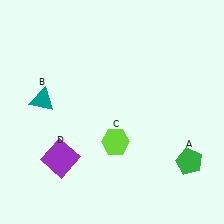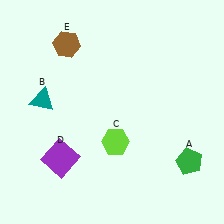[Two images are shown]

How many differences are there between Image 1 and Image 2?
There is 1 difference between the two images.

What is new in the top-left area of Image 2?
A brown hexagon (E) was added in the top-left area of Image 2.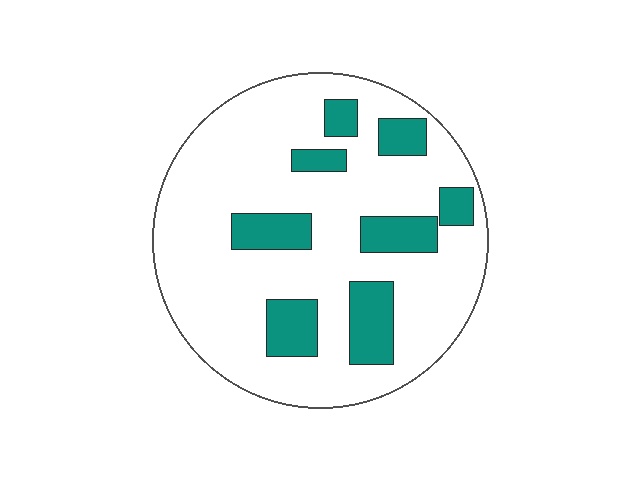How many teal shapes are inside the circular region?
8.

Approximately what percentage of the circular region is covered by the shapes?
Approximately 20%.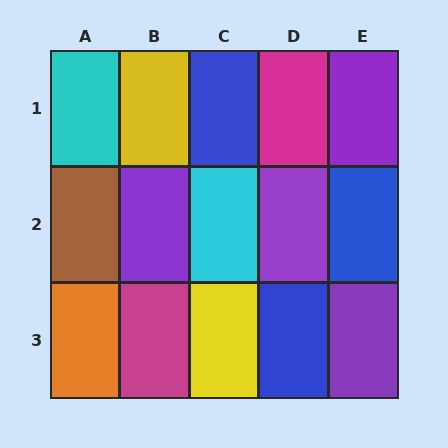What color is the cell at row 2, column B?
Purple.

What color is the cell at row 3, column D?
Blue.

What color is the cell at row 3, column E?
Purple.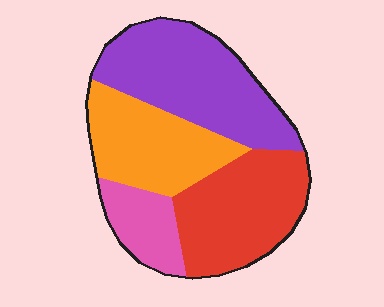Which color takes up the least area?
Pink, at roughly 10%.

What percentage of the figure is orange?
Orange takes up about one quarter (1/4) of the figure.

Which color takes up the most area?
Purple, at roughly 35%.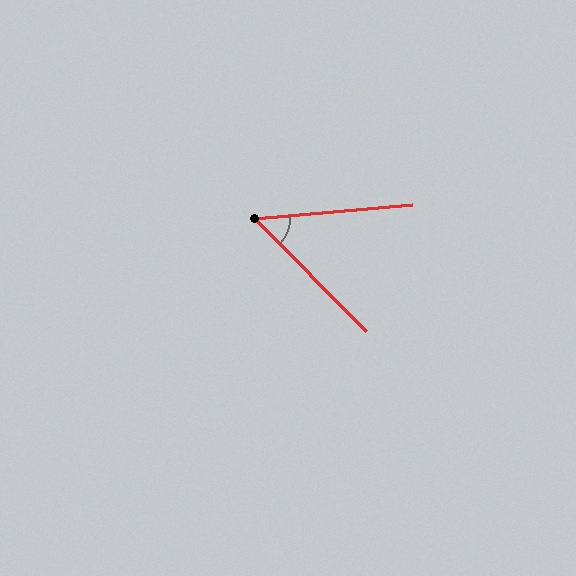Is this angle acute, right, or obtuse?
It is acute.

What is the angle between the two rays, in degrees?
Approximately 50 degrees.